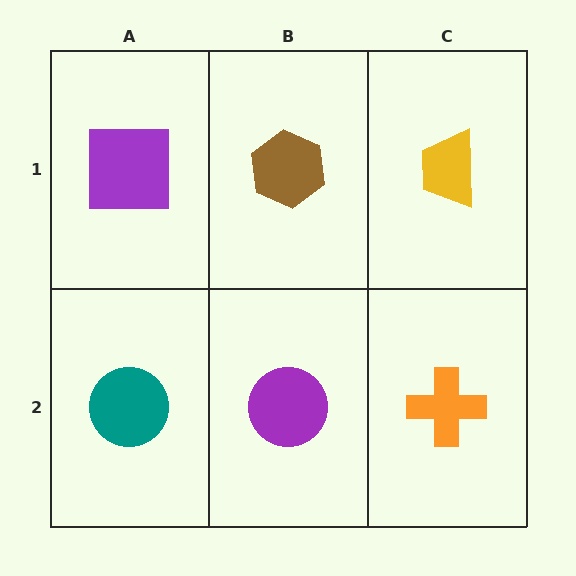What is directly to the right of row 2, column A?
A purple circle.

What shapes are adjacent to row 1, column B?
A purple circle (row 2, column B), a purple square (row 1, column A), a yellow trapezoid (row 1, column C).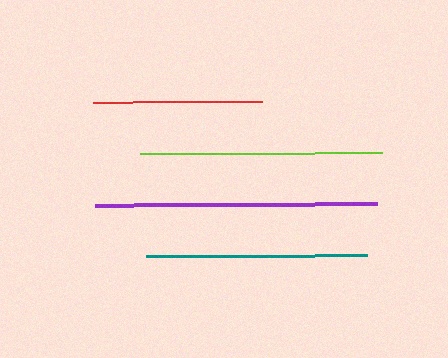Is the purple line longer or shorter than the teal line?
The purple line is longer than the teal line.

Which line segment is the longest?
The purple line is the longest at approximately 282 pixels.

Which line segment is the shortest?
The red line is the shortest at approximately 169 pixels.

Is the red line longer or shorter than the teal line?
The teal line is longer than the red line.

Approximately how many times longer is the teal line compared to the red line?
The teal line is approximately 1.3 times the length of the red line.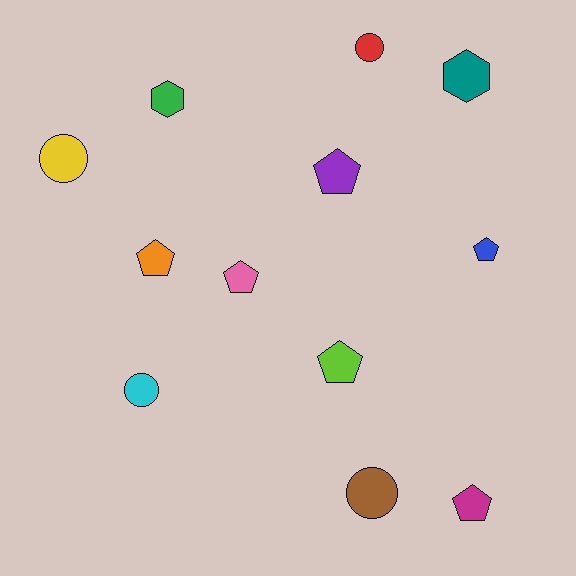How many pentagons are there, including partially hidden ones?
There are 6 pentagons.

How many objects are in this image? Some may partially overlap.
There are 12 objects.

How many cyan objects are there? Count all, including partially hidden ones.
There is 1 cyan object.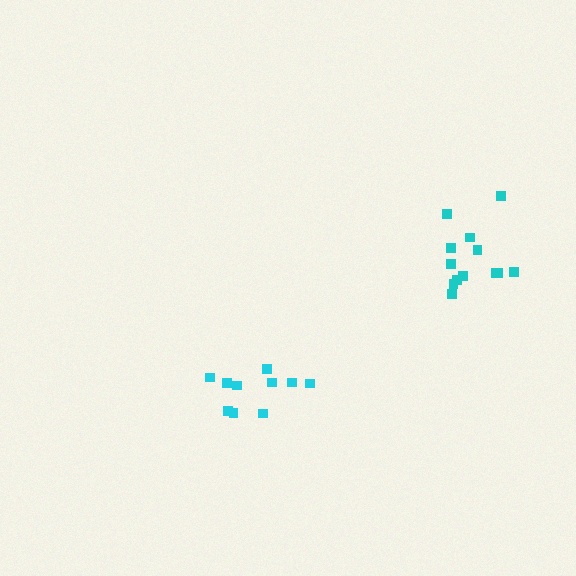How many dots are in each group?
Group 1: 13 dots, Group 2: 10 dots (23 total).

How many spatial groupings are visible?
There are 2 spatial groupings.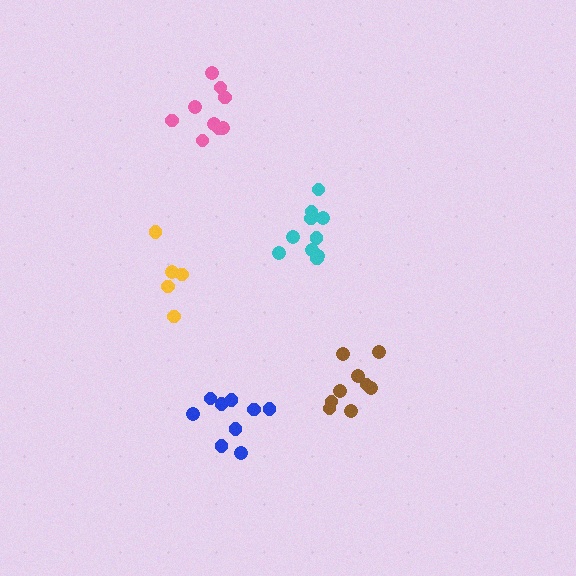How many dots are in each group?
Group 1: 5 dots, Group 2: 9 dots, Group 3: 9 dots, Group 4: 9 dots, Group 5: 10 dots (42 total).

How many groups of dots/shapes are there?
There are 5 groups.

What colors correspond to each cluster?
The clusters are colored: yellow, blue, pink, brown, cyan.